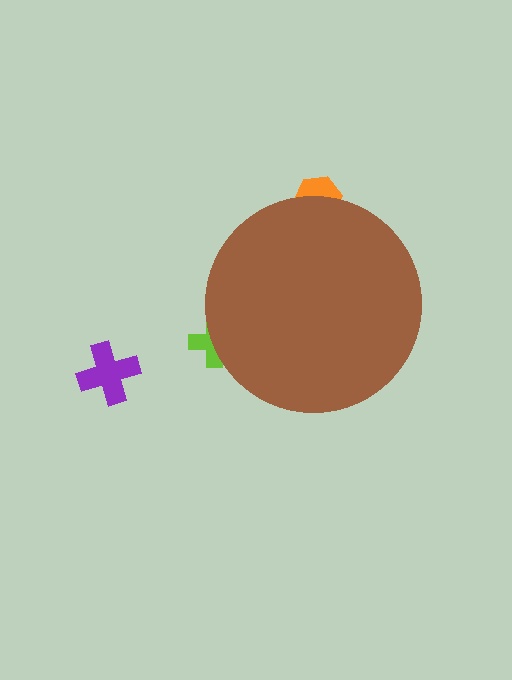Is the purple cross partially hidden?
No, the purple cross is fully visible.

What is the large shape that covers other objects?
A brown circle.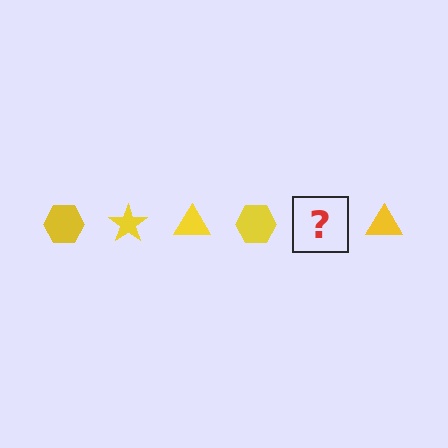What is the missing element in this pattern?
The missing element is a yellow star.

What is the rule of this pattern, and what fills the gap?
The rule is that the pattern cycles through hexagon, star, triangle shapes in yellow. The gap should be filled with a yellow star.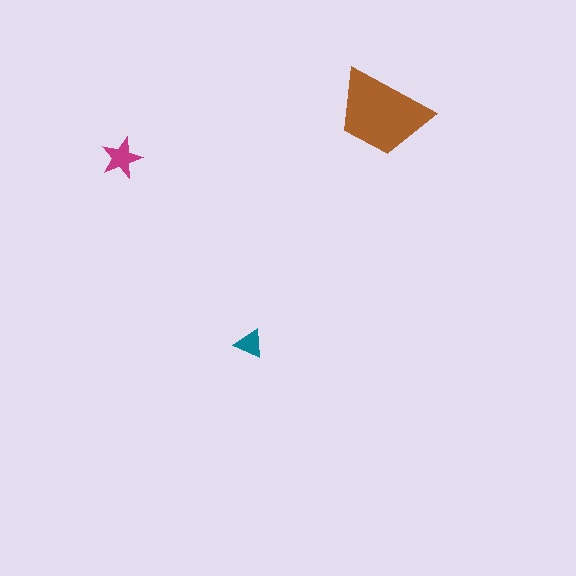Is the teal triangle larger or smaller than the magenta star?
Smaller.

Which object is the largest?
The brown trapezoid.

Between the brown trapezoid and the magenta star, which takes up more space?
The brown trapezoid.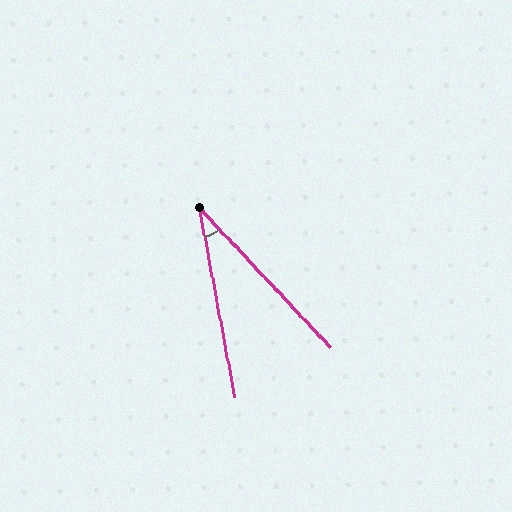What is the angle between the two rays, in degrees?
Approximately 33 degrees.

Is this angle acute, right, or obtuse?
It is acute.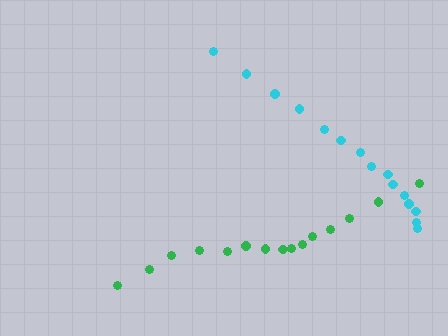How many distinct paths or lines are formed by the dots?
There are 2 distinct paths.